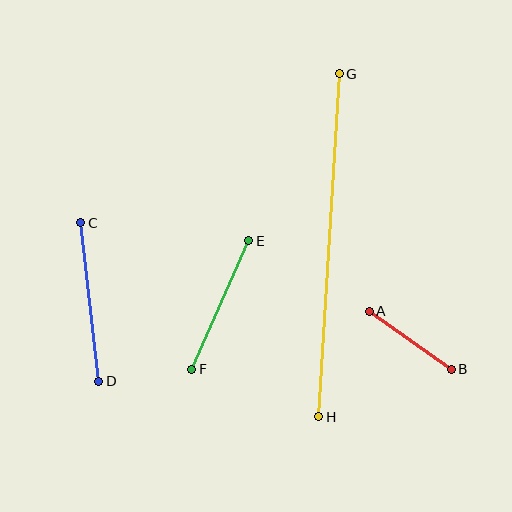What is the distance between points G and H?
The distance is approximately 344 pixels.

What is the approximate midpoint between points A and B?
The midpoint is at approximately (410, 340) pixels.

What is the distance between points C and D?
The distance is approximately 159 pixels.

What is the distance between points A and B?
The distance is approximately 101 pixels.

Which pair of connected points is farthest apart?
Points G and H are farthest apart.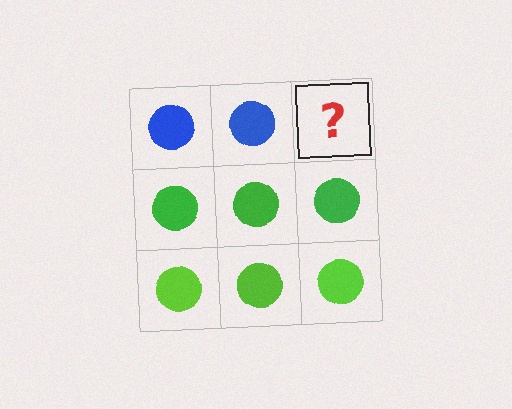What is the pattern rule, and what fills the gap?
The rule is that each row has a consistent color. The gap should be filled with a blue circle.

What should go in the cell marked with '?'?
The missing cell should contain a blue circle.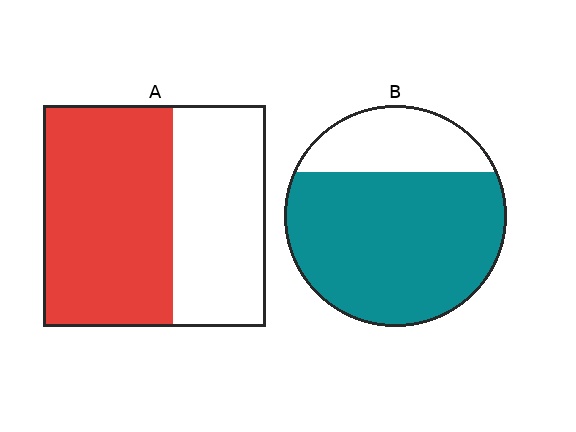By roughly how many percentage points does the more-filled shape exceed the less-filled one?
By roughly 15 percentage points (B over A).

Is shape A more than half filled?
Yes.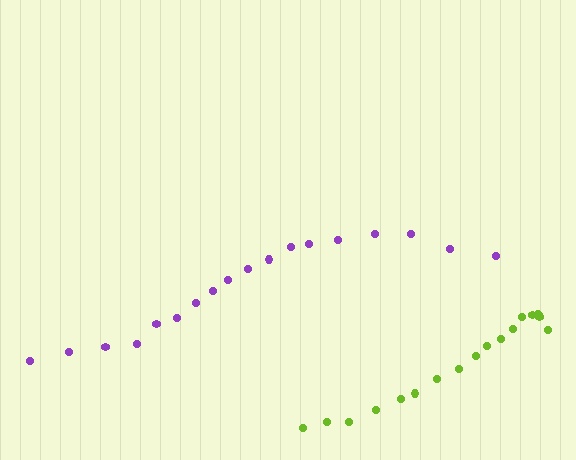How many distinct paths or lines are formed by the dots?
There are 2 distinct paths.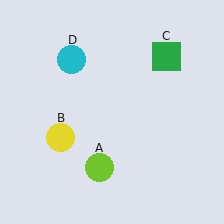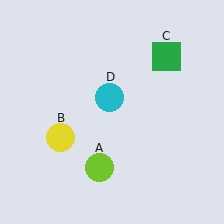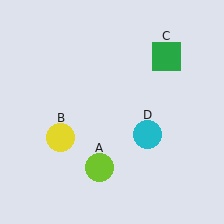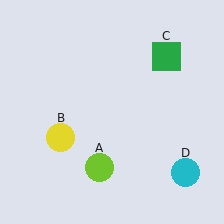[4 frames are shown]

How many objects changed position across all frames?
1 object changed position: cyan circle (object D).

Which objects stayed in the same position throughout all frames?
Lime circle (object A) and yellow circle (object B) and green square (object C) remained stationary.